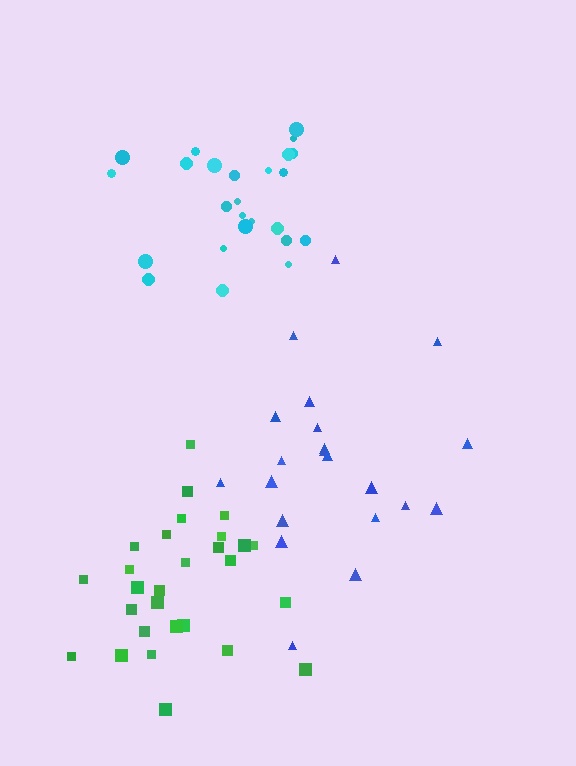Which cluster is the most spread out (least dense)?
Blue.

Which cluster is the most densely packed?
Cyan.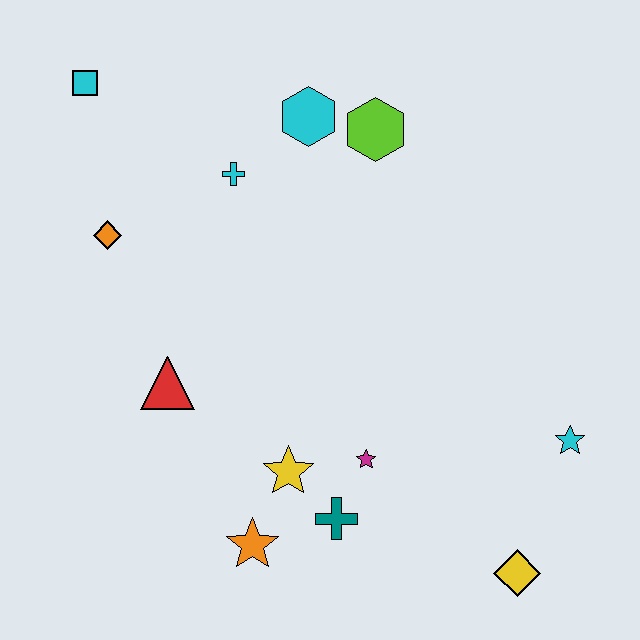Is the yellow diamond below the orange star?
Yes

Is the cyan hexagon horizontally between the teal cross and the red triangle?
Yes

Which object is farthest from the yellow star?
The cyan square is farthest from the yellow star.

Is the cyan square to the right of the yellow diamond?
No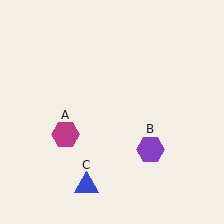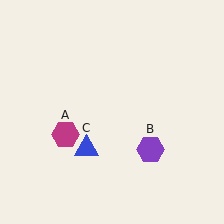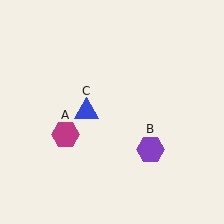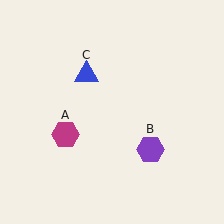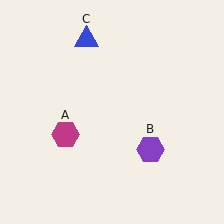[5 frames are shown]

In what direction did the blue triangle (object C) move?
The blue triangle (object C) moved up.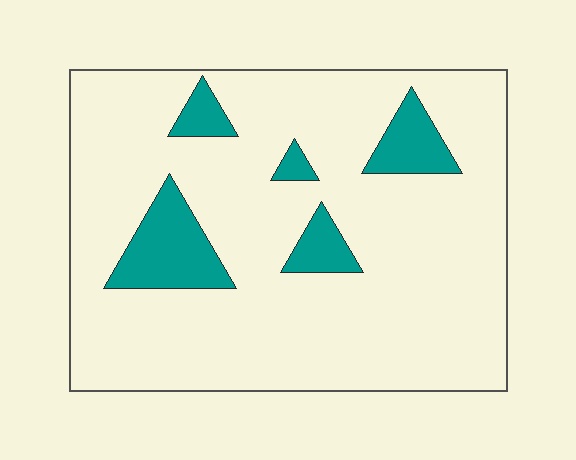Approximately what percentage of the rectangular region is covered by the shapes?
Approximately 15%.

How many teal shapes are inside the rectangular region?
5.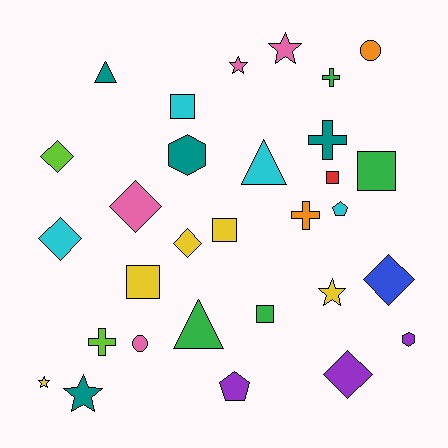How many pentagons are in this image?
There are 2 pentagons.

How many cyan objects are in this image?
There are 4 cyan objects.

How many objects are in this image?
There are 30 objects.